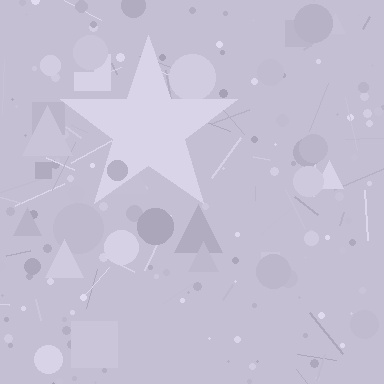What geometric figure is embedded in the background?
A star is embedded in the background.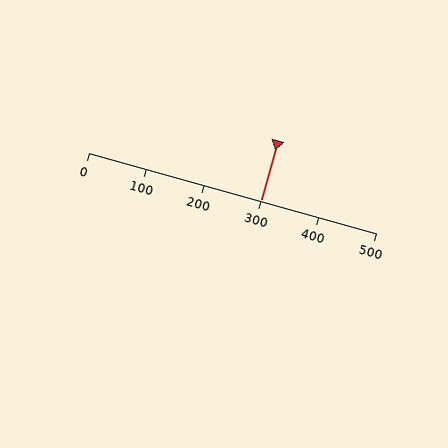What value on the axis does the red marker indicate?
The marker indicates approximately 300.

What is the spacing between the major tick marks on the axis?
The major ticks are spaced 100 apart.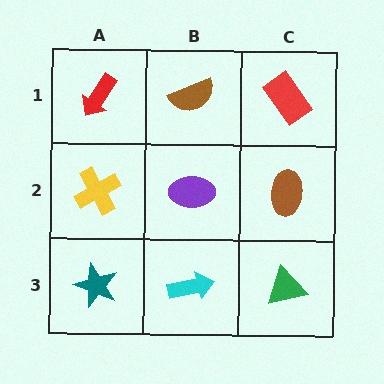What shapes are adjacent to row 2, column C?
A red rectangle (row 1, column C), a green triangle (row 3, column C), a purple ellipse (row 2, column B).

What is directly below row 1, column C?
A brown ellipse.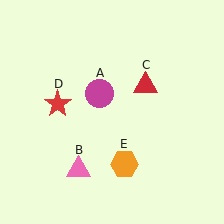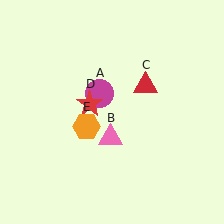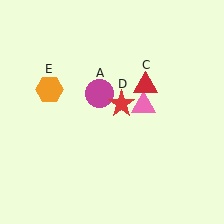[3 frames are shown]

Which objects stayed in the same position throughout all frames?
Magenta circle (object A) and red triangle (object C) remained stationary.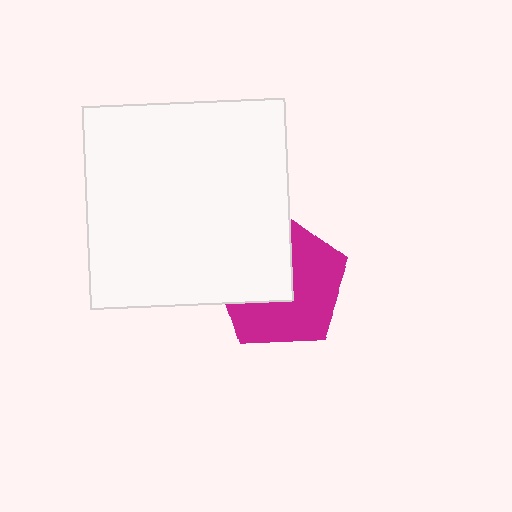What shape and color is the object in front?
The object in front is a white square.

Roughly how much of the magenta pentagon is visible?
About half of it is visible (roughly 57%).